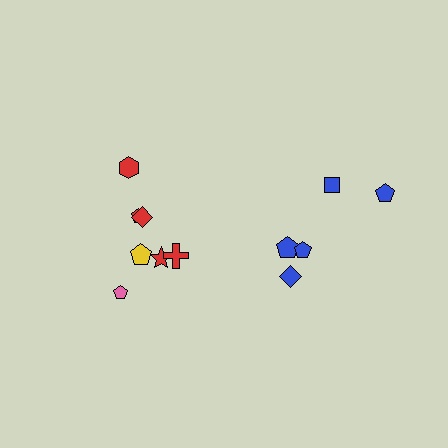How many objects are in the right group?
There are 5 objects.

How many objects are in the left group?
There are 7 objects.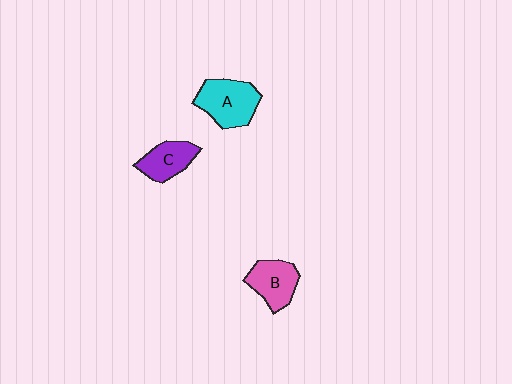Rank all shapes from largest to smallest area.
From largest to smallest: A (cyan), B (pink), C (purple).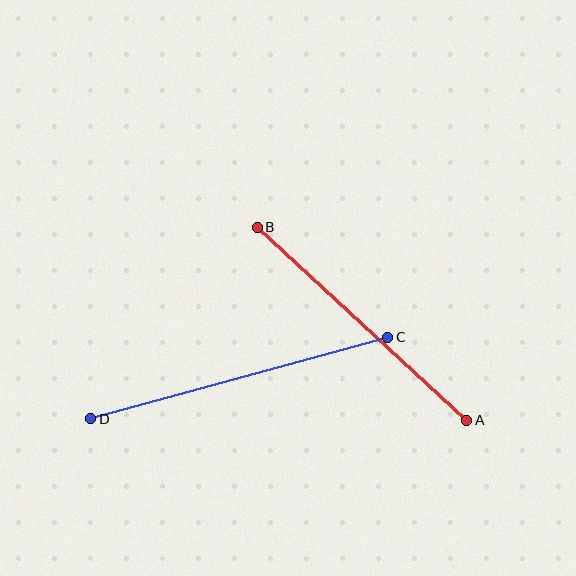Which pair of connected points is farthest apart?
Points C and D are farthest apart.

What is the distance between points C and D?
The distance is approximately 308 pixels.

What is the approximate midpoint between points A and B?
The midpoint is at approximately (362, 324) pixels.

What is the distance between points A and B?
The distance is approximately 285 pixels.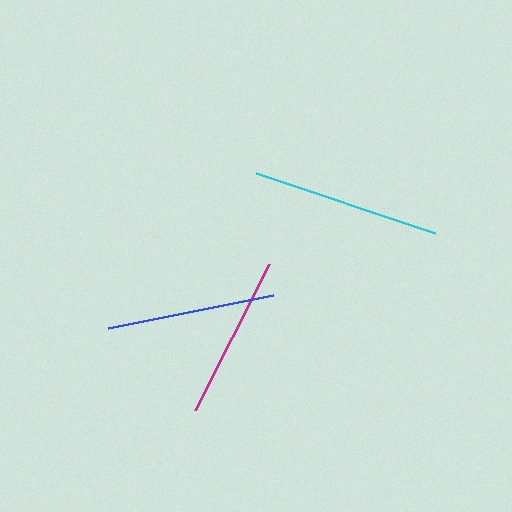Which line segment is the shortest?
The magenta line is the shortest at approximately 164 pixels.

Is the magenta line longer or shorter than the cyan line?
The cyan line is longer than the magenta line.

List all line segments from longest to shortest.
From longest to shortest: cyan, blue, magenta.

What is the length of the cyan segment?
The cyan segment is approximately 189 pixels long.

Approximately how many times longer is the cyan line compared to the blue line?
The cyan line is approximately 1.1 times the length of the blue line.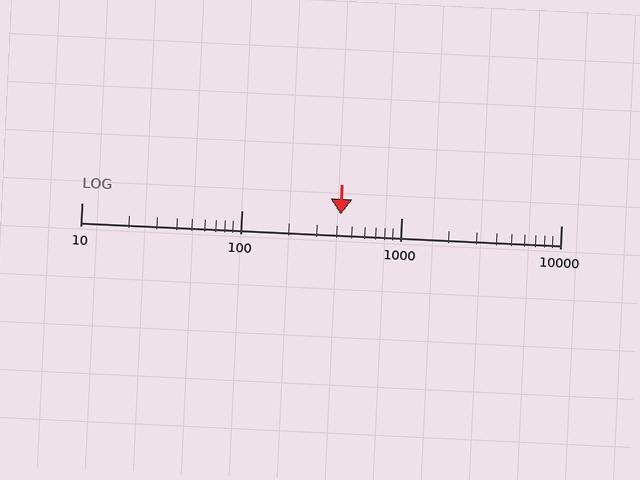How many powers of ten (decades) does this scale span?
The scale spans 3 decades, from 10 to 10000.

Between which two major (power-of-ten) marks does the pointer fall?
The pointer is between 100 and 1000.